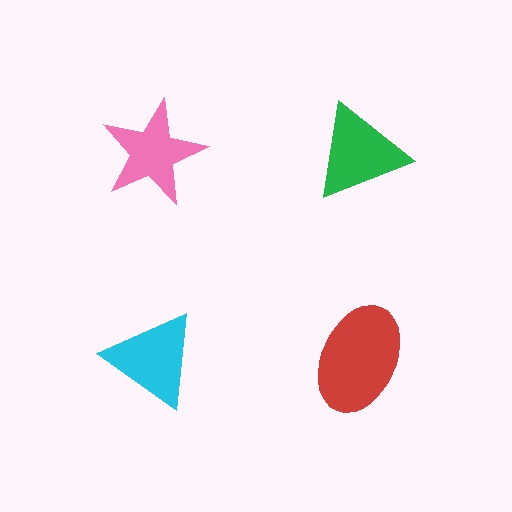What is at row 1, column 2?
A green triangle.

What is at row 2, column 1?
A cyan triangle.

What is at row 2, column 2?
A red ellipse.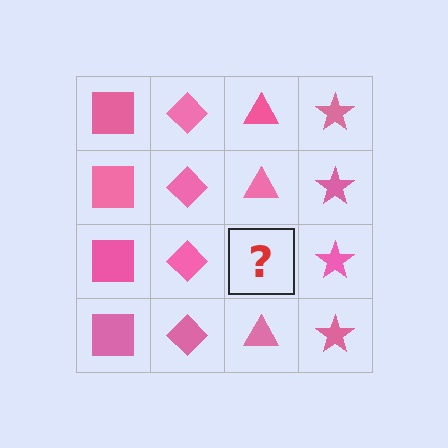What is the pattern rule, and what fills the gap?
The rule is that each column has a consistent shape. The gap should be filled with a pink triangle.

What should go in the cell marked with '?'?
The missing cell should contain a pink triangle.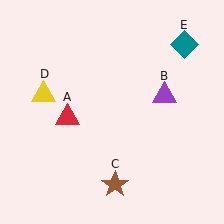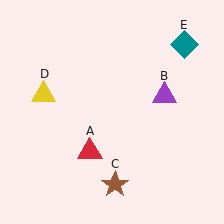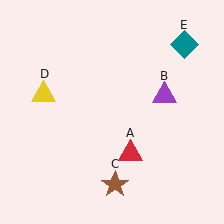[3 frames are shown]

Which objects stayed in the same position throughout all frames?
Purple triangle (object B) and brown star (object C) and yellow triangle (object D) and teal diamond (object E) remained stationary.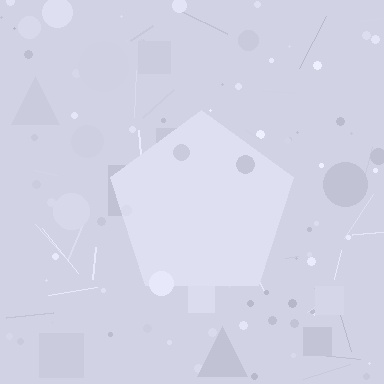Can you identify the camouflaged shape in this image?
The camouflaged shape is a pentagon.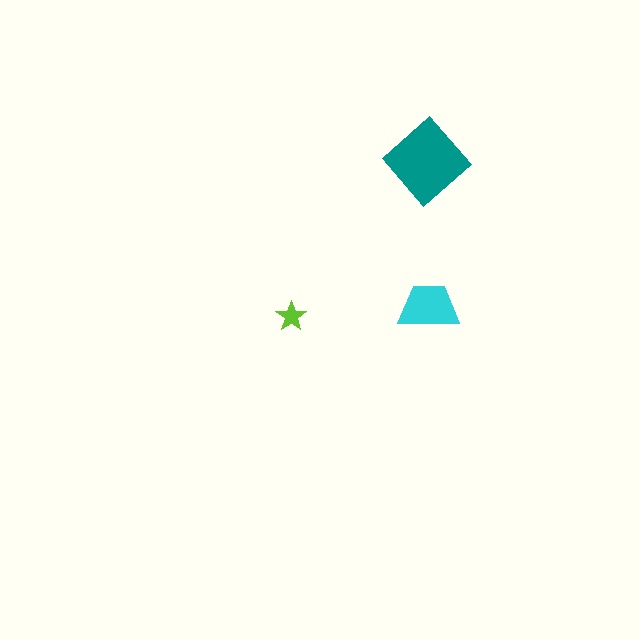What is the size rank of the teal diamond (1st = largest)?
1st.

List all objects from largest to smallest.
The teal diamond, the cyan trapezoid, the lime star.